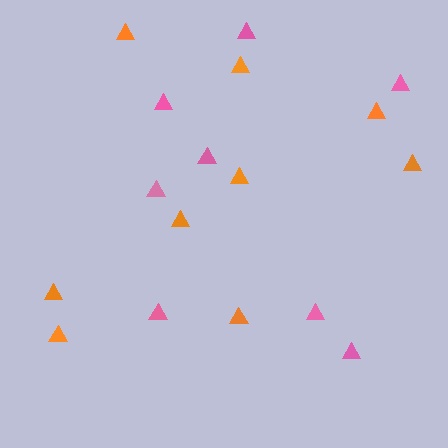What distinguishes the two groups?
There are 2 groups: one group of orange triangles (9) and one group of pink triangles (8).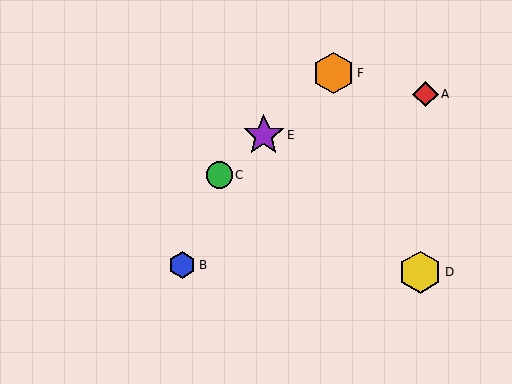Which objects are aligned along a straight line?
Objects C, E, F are aligned along a straight line.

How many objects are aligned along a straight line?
3 objects (C, E, F) are aligned along a straight line.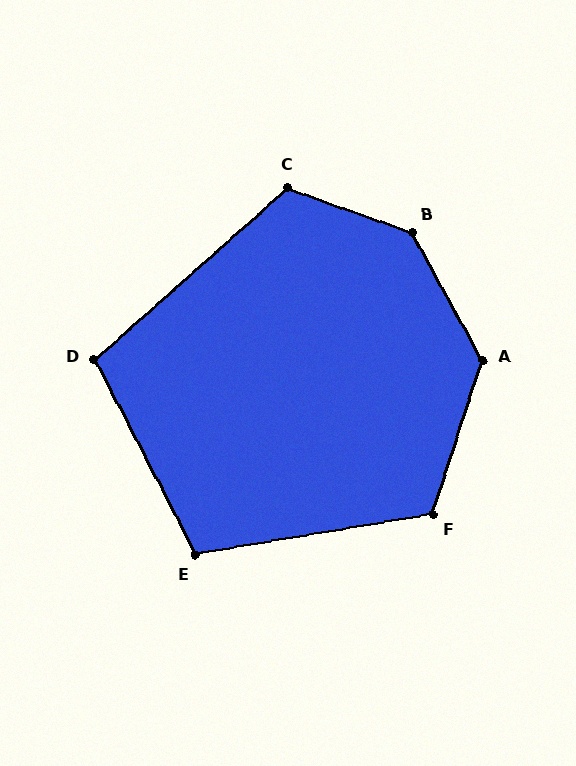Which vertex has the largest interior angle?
B, at approximately 138 degrees.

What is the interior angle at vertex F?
Approximately 117 degrees (obtuse).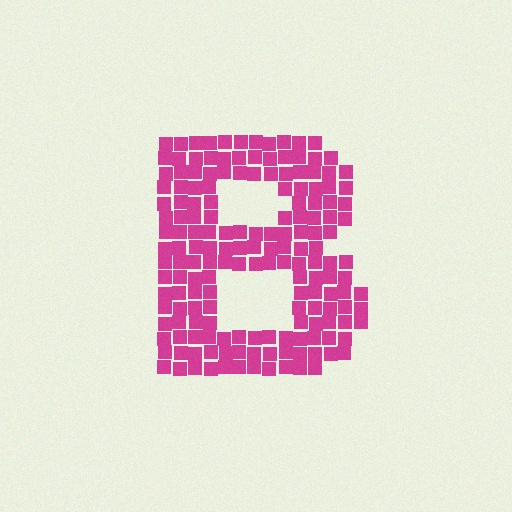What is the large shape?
The large shape is the letter B.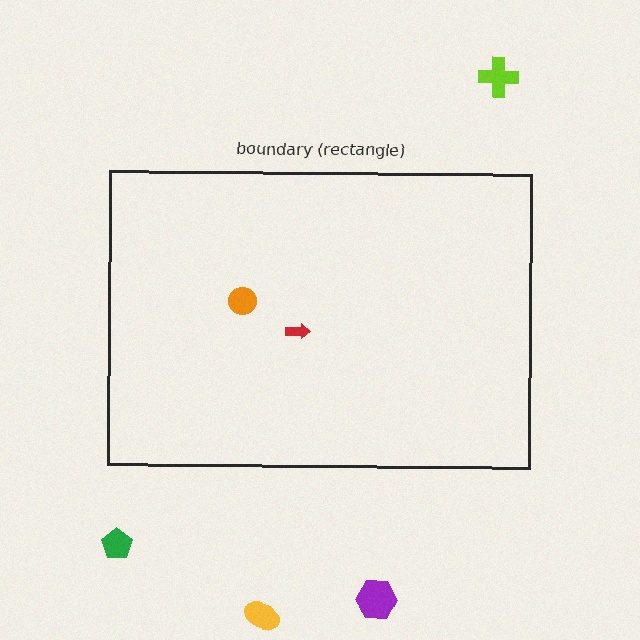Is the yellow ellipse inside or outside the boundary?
Outside.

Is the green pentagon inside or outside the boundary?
Outside.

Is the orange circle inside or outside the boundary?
Inside.